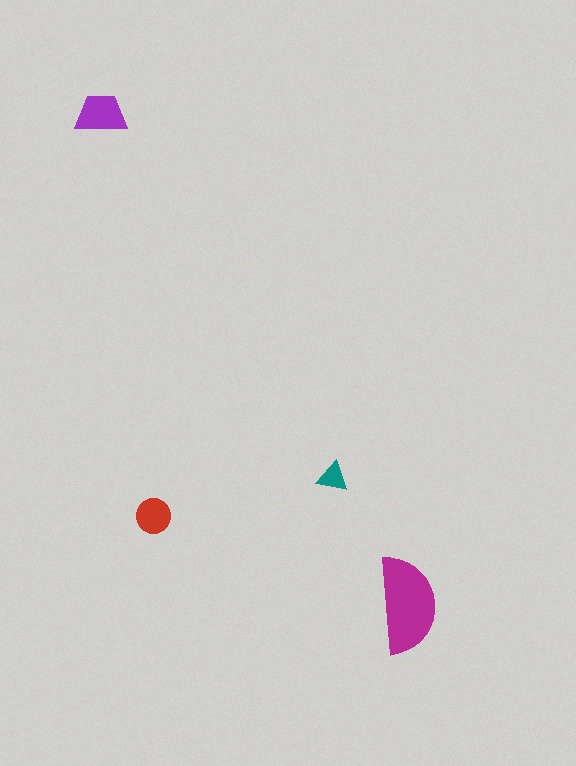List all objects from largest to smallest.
The magenta semicircle, the purple trapezoid, the red circle, the teal triangle.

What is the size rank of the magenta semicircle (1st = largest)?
1st.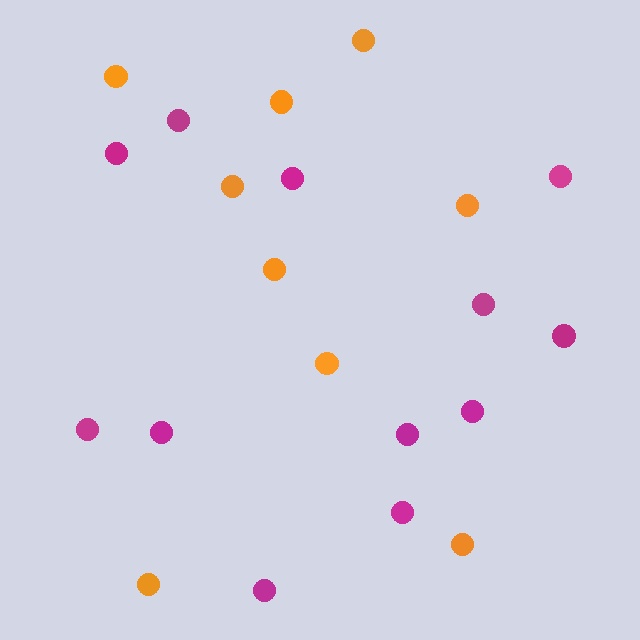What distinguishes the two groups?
There are 2 groups: one group of magenta circles (12) and one group of orange circles (9).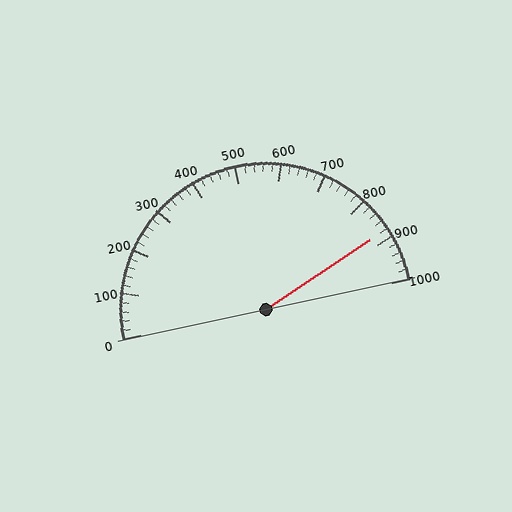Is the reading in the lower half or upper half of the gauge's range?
The reading is in the upper half of the range (0 to 1000).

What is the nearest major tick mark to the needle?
The nearest major tick mark is 900.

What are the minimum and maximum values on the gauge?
The gauge ranges from 0 to 1000.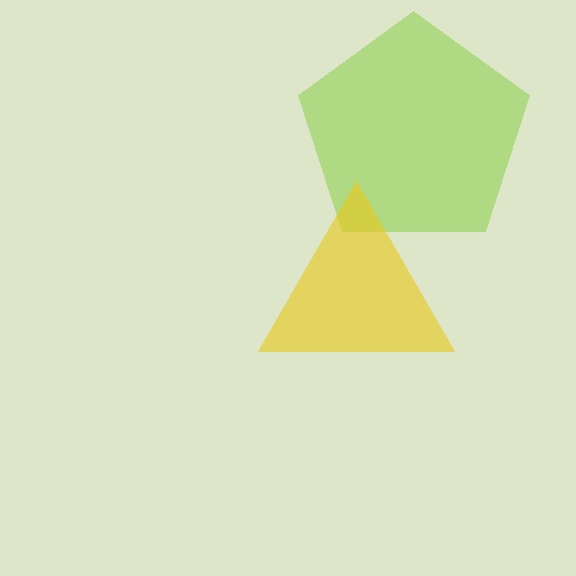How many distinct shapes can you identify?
There are 2 distinct shapes: a lime pentagon, a yellow triangle.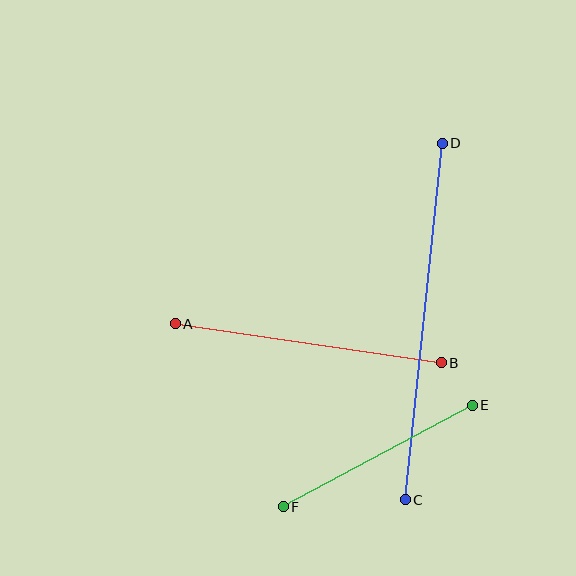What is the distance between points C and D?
The distance is approximately 359 pixels.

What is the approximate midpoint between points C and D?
The midpoint is at approximately (424, 321) pixels.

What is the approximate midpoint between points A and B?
The midpoint is at approximately (308, 343) pixels.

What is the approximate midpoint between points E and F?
The midpoint is at approximately (378, 456) pixels.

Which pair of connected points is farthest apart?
Points C and D are farthest apart.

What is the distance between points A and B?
The distance is approximately 268 pixels.